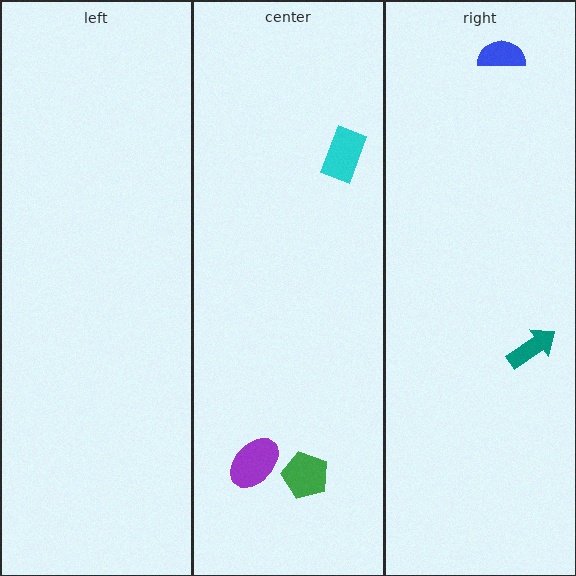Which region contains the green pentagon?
The center region.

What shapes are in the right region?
The blue semicircle, the teal arrow.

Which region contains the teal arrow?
The right region.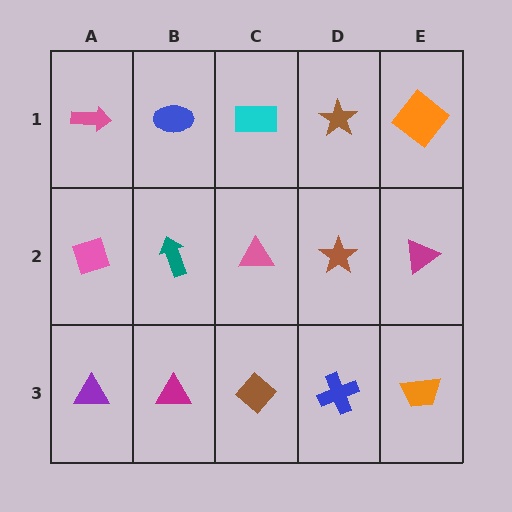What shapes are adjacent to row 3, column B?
A teal arrow (row 2, column B), a purple triangle (row 3, column A), a brown diamond (row 3, column C).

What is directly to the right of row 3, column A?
A magenta triangle.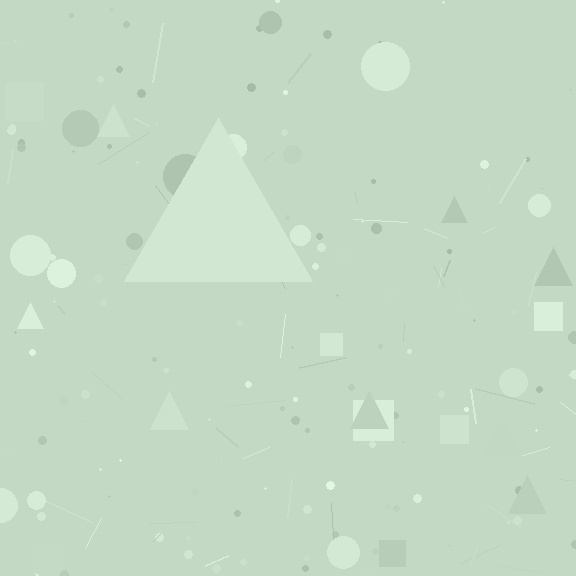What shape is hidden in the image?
A triangle is hidden in the image.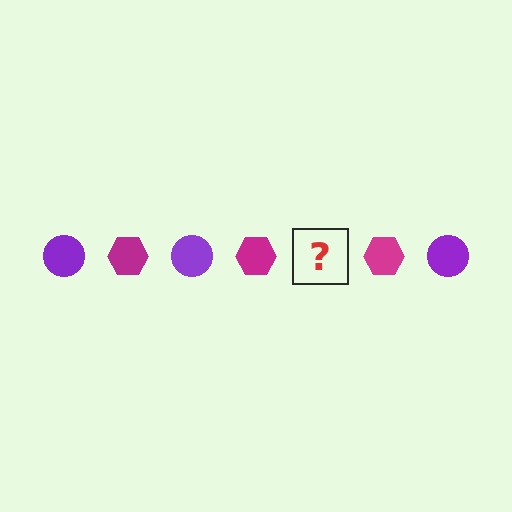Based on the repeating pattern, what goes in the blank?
The blank should be a purple circle.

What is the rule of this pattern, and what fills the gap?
The rule is that the pattern alternates between purple circle and magenta hexagon. The gap should be filled with a purple circle.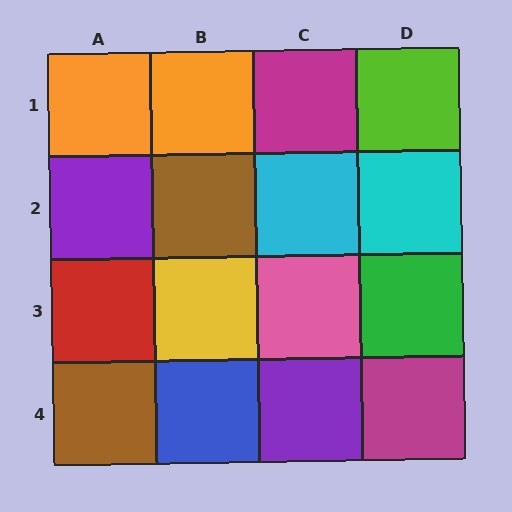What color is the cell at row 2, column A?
Purple.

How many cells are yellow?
1 cell is yellow.